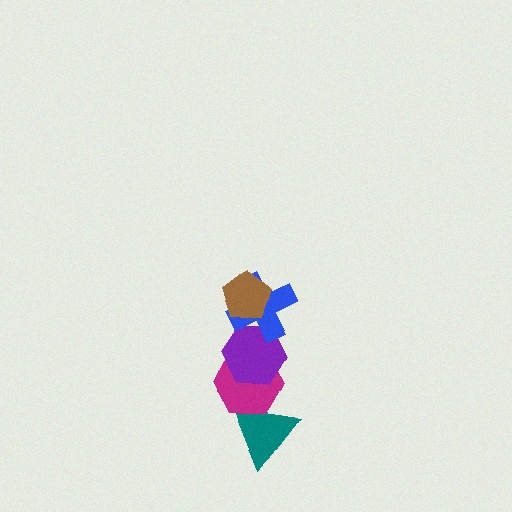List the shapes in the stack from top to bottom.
From top to bottom: the brown pentagon, the blue cross, the purple hexagon, the magenta hexagon, the teal triangle.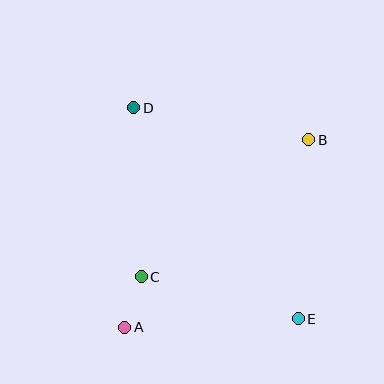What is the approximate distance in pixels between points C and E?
The distance between C and E is approximately 163 pixels.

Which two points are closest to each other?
Points A and C are closest to each other.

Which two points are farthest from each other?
Points D and E are farthest from each other.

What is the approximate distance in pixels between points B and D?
The distance between B and D is approximately 178 pixels.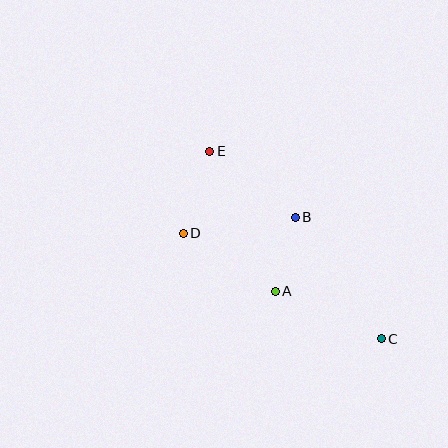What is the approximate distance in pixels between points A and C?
The distance between A and C is approximately 116 pixels.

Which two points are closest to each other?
Points A and B are closest to each other.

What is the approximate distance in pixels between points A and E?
The distance between A and E is approximately 155 pixels.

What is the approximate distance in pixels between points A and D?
The distance between A and D is approximately 109 pixels.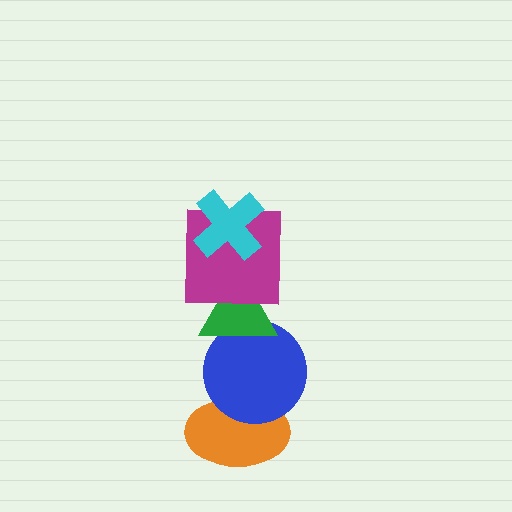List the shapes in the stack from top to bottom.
From top to bottom: the cyan cross, the magenta square, the green triangle, the blue circle, the orange ellipse.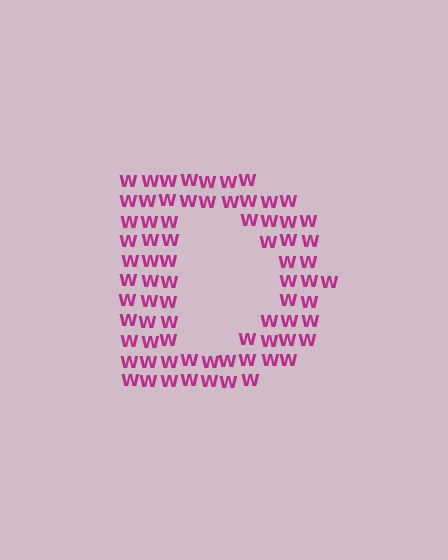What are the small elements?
The small elements are letter W's.